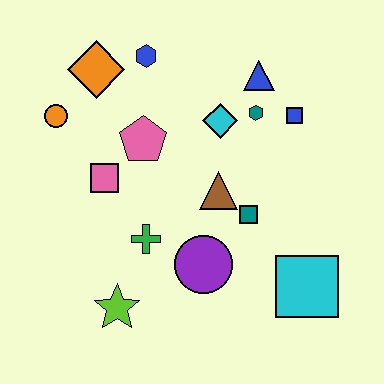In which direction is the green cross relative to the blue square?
The green cross is to the left of the blue square.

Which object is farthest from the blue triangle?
The lime star is farthest from the blue triangle.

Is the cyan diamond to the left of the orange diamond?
No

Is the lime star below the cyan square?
Yes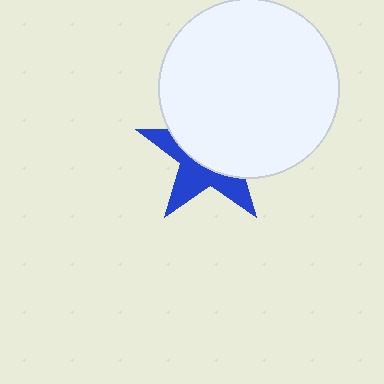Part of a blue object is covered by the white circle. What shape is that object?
It is a star.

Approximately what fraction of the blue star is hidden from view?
Roughly 59% of the blue star is hidden behind the white circle.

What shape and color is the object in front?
The object in front is a white circle.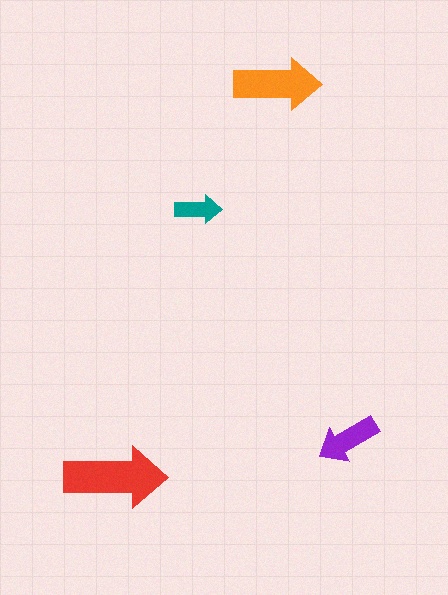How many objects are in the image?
There are 4 objects in the image.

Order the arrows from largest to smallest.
the red one, the orange one, the purple one, the teal one.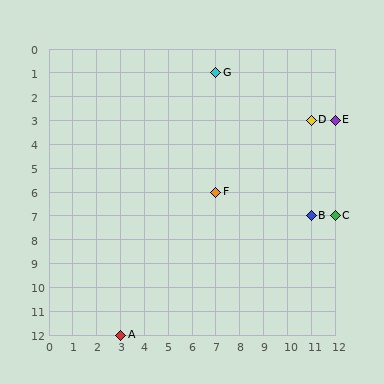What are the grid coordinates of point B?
Point B is at grid coordinates (11, 7).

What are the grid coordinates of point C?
Point C is at grid coordinates (12, 7).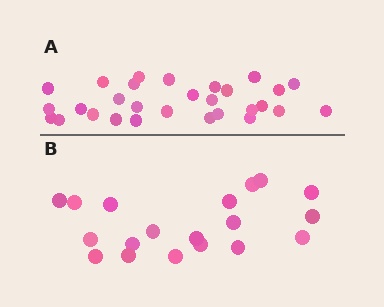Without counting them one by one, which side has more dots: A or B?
Region A (the top region) has more dots.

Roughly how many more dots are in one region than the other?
Region A has roughly 10 or so more dots than region B.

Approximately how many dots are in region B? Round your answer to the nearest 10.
About 20 dots. (The exact count is 19, which rounds to 20.)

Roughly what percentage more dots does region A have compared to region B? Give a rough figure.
About 55% more.